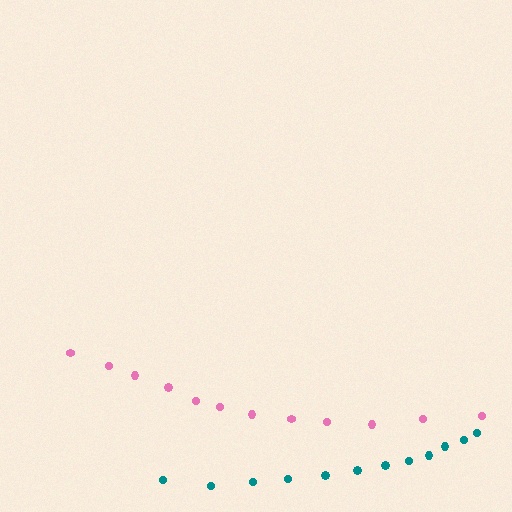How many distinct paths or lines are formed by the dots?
There are 2 distinct paths.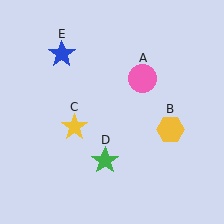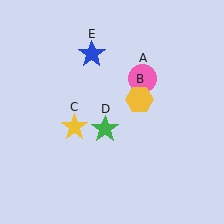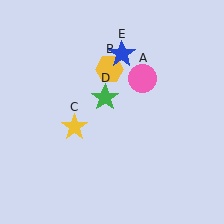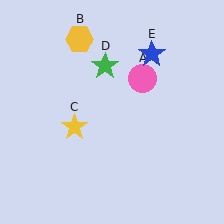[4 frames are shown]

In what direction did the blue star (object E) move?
The blue star (object E) moved right.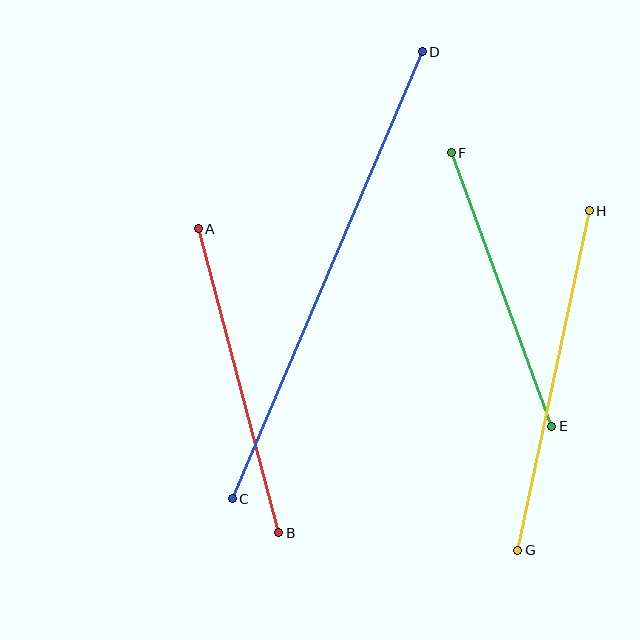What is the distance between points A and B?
The distance is approximately 314 pixels.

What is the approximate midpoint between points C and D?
The midpoint is at approximately (327, 275) pixels.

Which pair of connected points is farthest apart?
Points C and D are farthest apart.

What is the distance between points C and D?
The distance is approximately 485 pixels.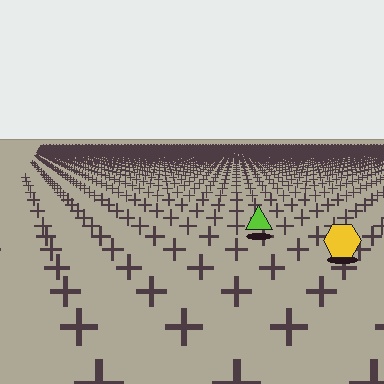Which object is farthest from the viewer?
The lime triangle is farthest from the viewer. It appears smaller and the ground texture around it is denser.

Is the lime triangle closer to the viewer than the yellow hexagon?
No. The yellow hexagon is closer — you can tell from the texture gradient: the ground texture is coarser near it.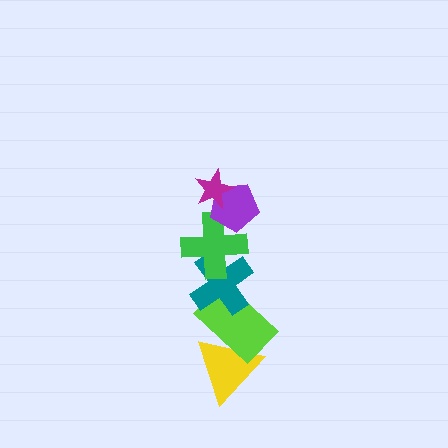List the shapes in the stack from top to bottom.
From top to bottom: the magenta star, the purple pentagon, the green cross, the teal cross, the lime rectangle, the yellow triangle.